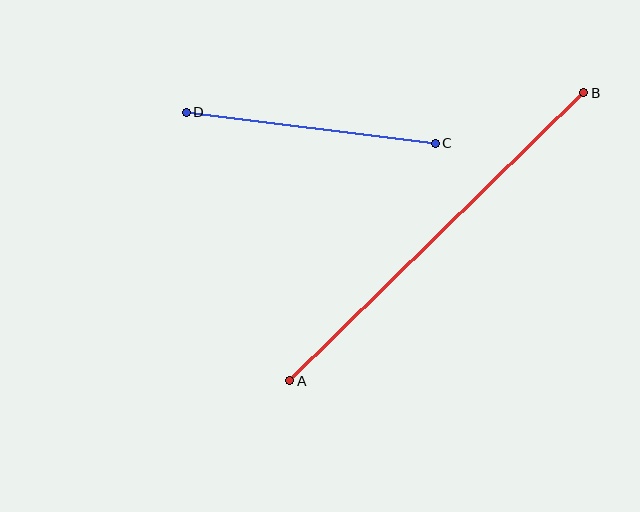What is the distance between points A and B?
The distance is approximately 412 pixels.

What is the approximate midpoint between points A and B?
The midpoint is at approximately (437, 237) pixels.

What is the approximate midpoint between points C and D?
The midpoint is at approximately (311, 128) pixels.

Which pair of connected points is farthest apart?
Points A and B are farthest apart.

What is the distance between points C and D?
The distance is approximately 251 pixels.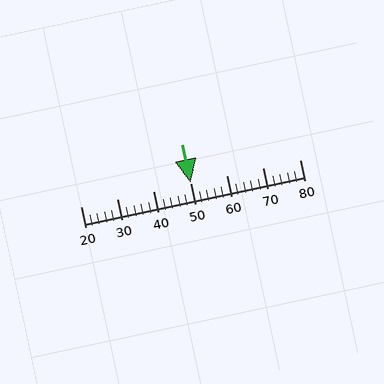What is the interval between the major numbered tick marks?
The major tick marks are spaced 10 units apart.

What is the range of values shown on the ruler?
The ruler shows values from 20 to 80.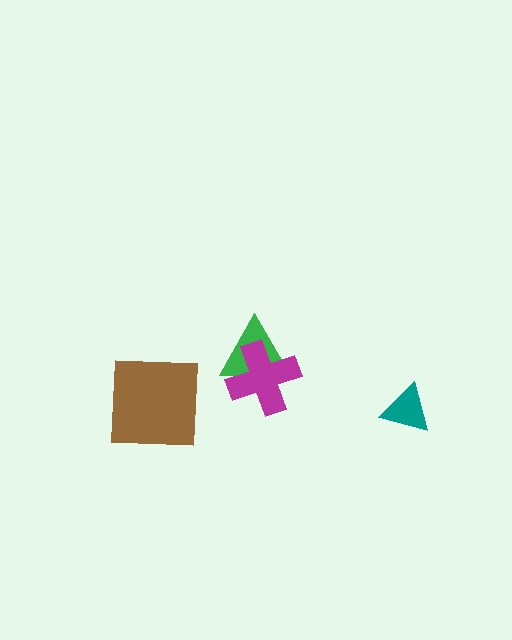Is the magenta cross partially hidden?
No, no other shape covers it.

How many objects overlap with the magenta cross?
1 object overlaps with the magenta cross.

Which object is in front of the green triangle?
The magenta cross is in front of the green triangle.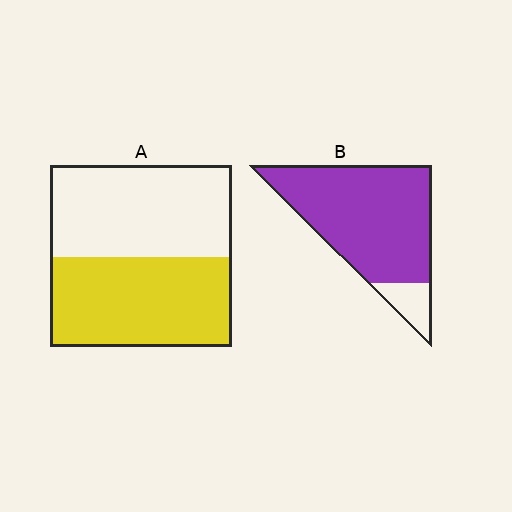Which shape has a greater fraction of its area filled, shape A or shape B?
Shape B.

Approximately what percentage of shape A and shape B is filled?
A is approximately 50% and B is approximately 90%.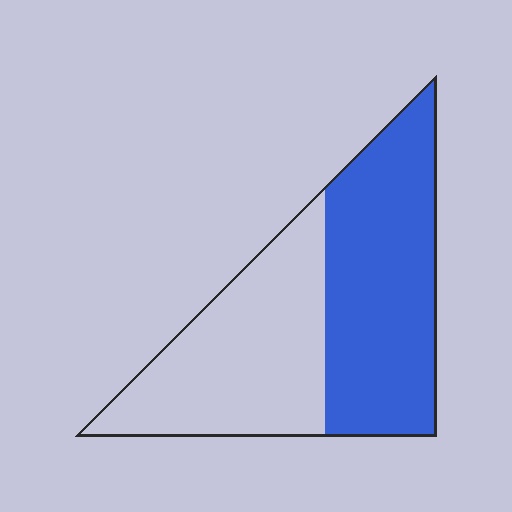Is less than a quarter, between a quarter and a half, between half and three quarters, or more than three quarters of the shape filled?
Between half and three quarters.